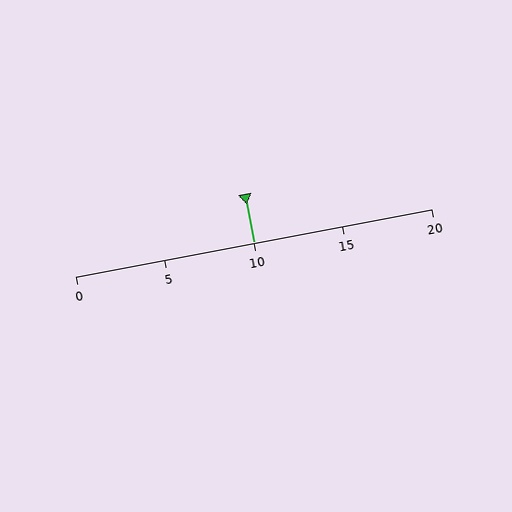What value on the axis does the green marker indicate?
The marker indicates approximately 10.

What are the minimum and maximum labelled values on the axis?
The axis runs from 0 to 20.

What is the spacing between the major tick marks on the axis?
The major ticks are spaced 5 apart.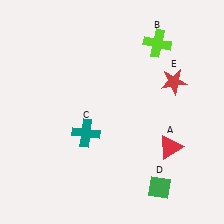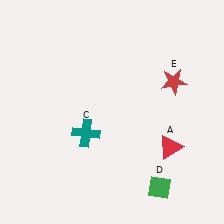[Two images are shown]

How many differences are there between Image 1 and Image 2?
There is 1 difference between the two images.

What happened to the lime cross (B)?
The lime cross (B) was removed in Image 2. It was in the top-right area of Image 1.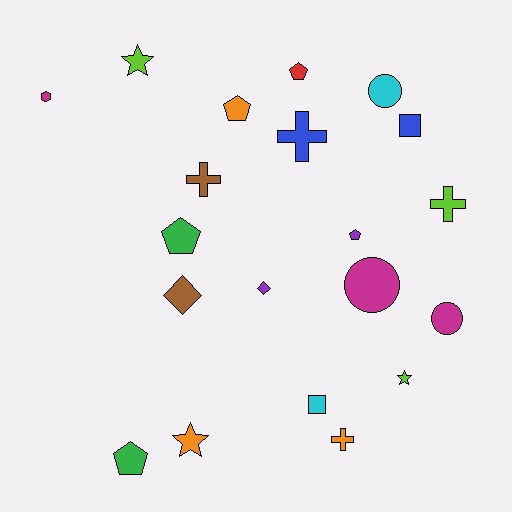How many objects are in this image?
There are 20 objects.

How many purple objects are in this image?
There are 2 purple objects.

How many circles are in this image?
There are 3 circles.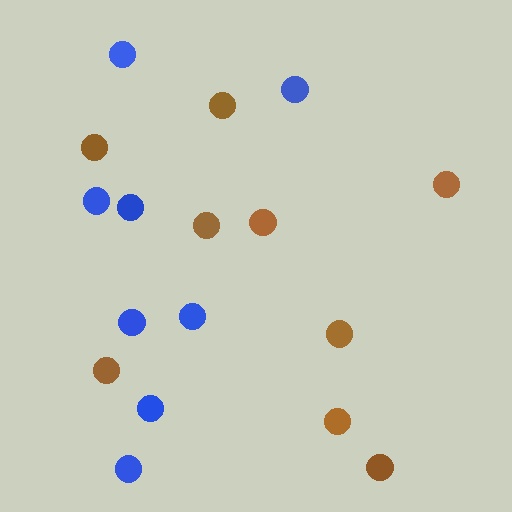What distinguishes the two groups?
There are 2 groups: one group of brown circles (9) and one group of blue circles (8).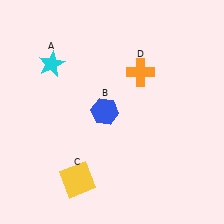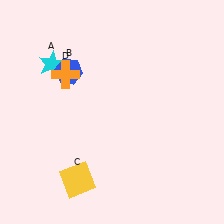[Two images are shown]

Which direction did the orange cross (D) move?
The orange cross (D) moved left.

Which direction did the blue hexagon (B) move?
The blue hexagon (B) moved up.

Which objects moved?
The objects that moved are: the blue hexagon (B), the orange cross (D).